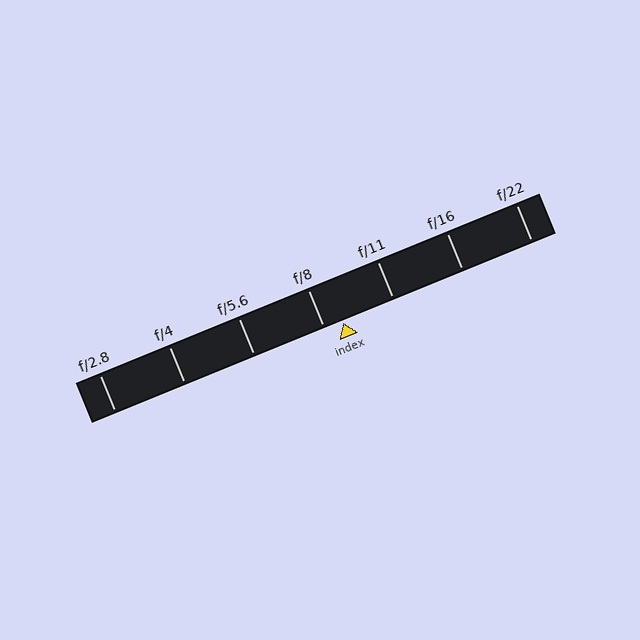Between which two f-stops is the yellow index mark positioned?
The index mark is between f/8 and f/11.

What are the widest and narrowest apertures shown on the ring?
The widest aperture shown is f/2.8 and the narrowest is f/22.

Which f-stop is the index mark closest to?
The index mark is closest to f/8.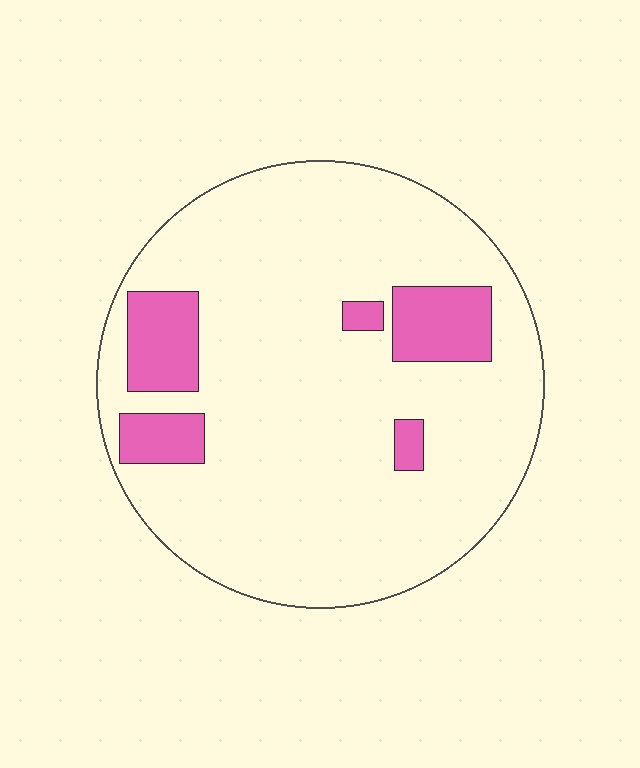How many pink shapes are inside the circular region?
5.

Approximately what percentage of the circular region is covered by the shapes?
Approximately 15%.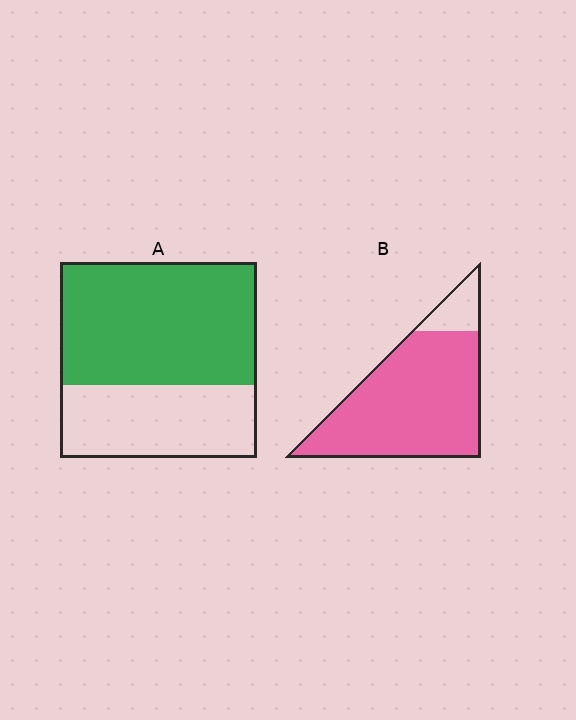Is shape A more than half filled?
Yes.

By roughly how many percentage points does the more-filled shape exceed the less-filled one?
By roughly 25 percentage points (B over A).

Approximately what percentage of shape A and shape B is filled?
A is approximately 65% and B is approximately 85%.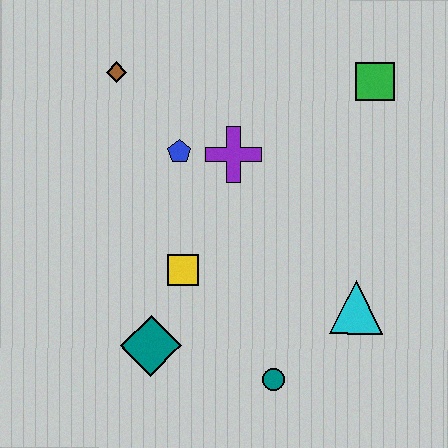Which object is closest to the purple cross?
The blue pentagon is closest to the purple cross.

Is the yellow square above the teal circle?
Yes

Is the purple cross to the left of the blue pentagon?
No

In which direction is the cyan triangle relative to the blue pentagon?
The cyan triangle is to the right of the blue pentagon.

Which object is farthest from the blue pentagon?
The teal circle is farthest from the blue pentagon.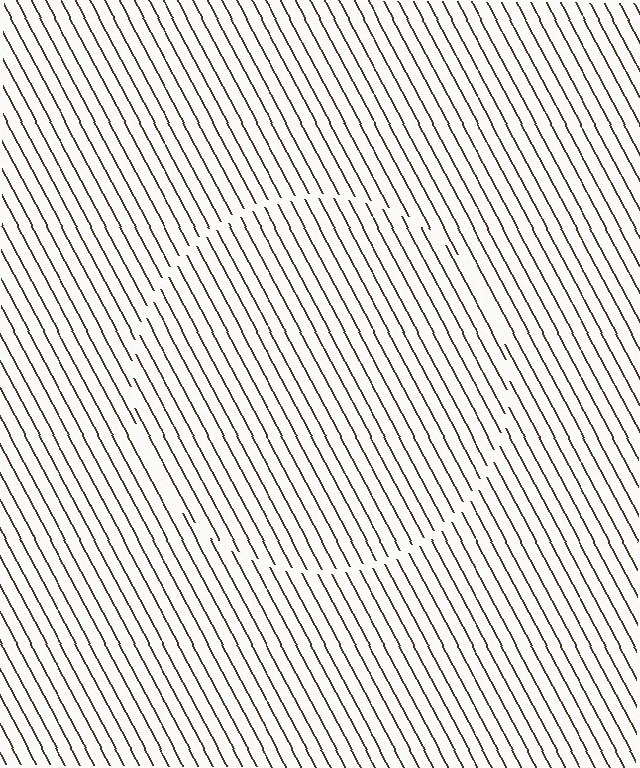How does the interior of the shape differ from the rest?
The interior of the shape contains the same grating, shifted by half a period — the contour is defined by the phase discontinuity where line-ends from the inner and outer gratings abut.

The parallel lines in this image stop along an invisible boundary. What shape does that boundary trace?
An illusory circle. The interior of the shape contains the same grating, shifted by half a period — the contour is defined by the phase discontinuity where line-ends from the inner and outer gratings abut.